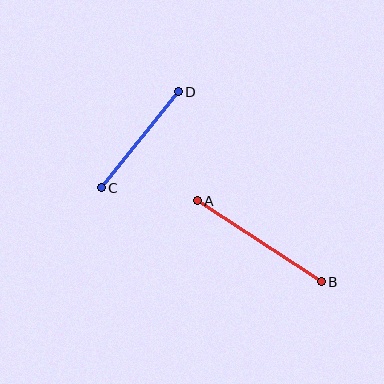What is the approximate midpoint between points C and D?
The midpoint is at approximately (140, 140) pixels.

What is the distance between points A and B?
The distance is approximately 149 pixels.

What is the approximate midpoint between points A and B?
The midpoint is at approximately (259, 241) pixels.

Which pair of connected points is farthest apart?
Points A and B are farthest apart.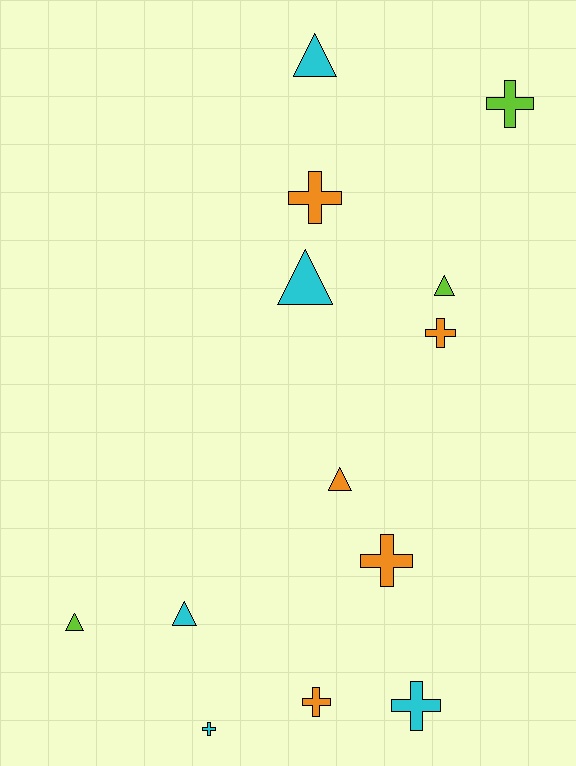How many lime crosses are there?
There is 1 lime cross.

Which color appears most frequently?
Orange, with 5 objects.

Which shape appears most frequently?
Cross, with 7 objects.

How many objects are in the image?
There are 13 objects.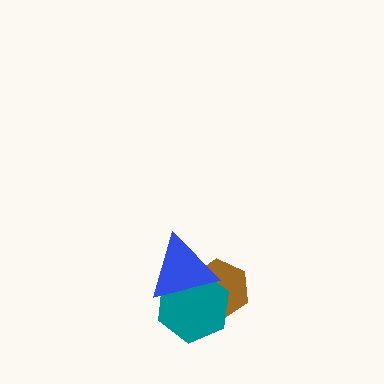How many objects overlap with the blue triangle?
2 objects overlap with the blue triangle.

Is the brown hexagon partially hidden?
Yes, it is partially covered by another shape.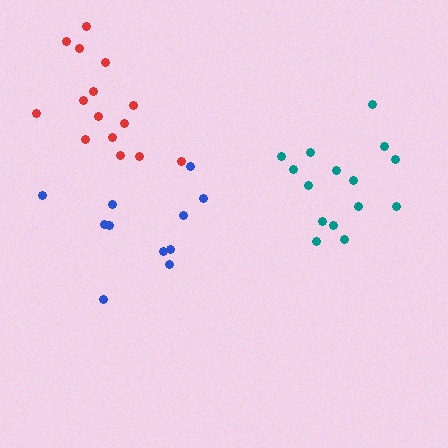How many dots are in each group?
Group 1: 11 dots, Group 2: 15 dots, Group 3: 15 dots (41 total).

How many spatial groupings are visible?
There are 3 spatial groupings.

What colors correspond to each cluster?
The clusters are colored: blue, red, teal.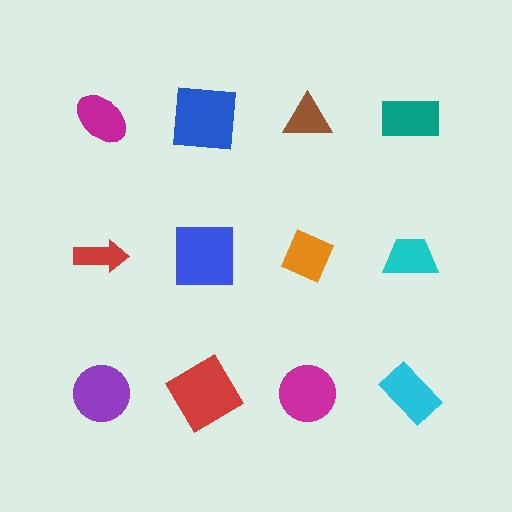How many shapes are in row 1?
4 shapes.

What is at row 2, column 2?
A blue square.